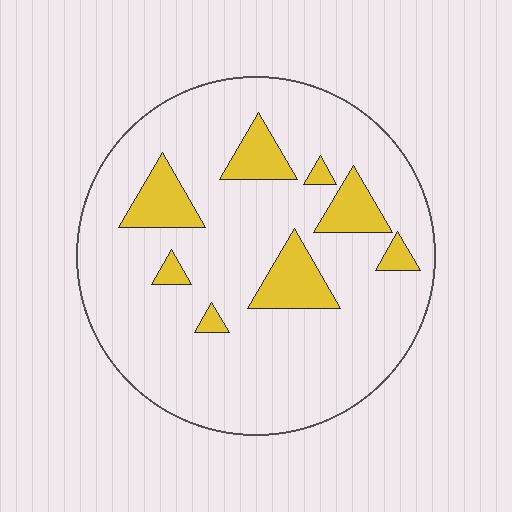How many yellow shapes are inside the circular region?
8.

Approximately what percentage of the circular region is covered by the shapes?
Approximately 15%.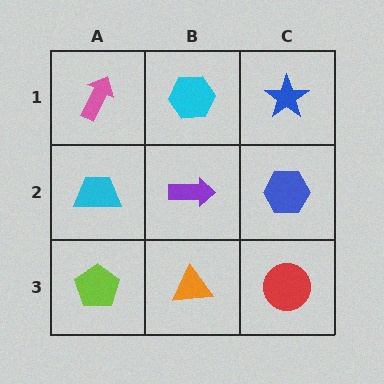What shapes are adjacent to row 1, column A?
A cyan trapezoid (row 2, column A), a cyan hexagon (row 1, column B).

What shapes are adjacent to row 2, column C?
A blue star (row 1, column C), a red circle (row 3, column C), a purple arrow (row 2, column B).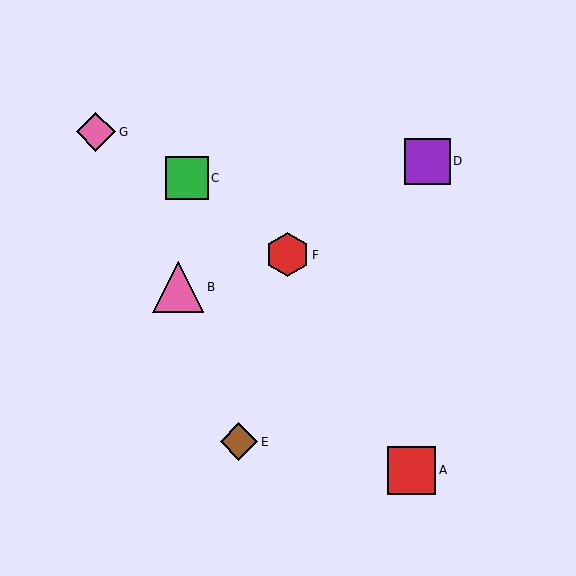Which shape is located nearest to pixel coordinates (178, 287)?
The pink triangle (labeled B) at (178, 287) is nearest to that location.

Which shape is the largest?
The pink triangle (labeled B) is the largest.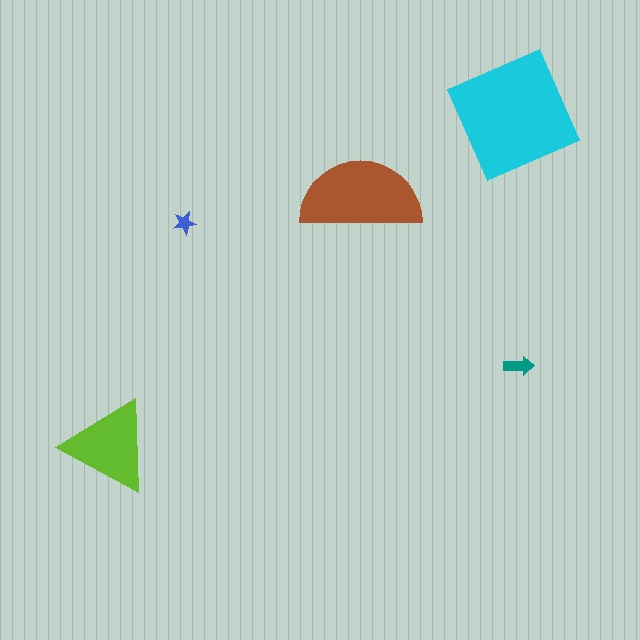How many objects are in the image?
There are 5 objects in the image.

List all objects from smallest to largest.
The blue star, the teal arrow, the lime triangle, the brown semicircle, the cyan square.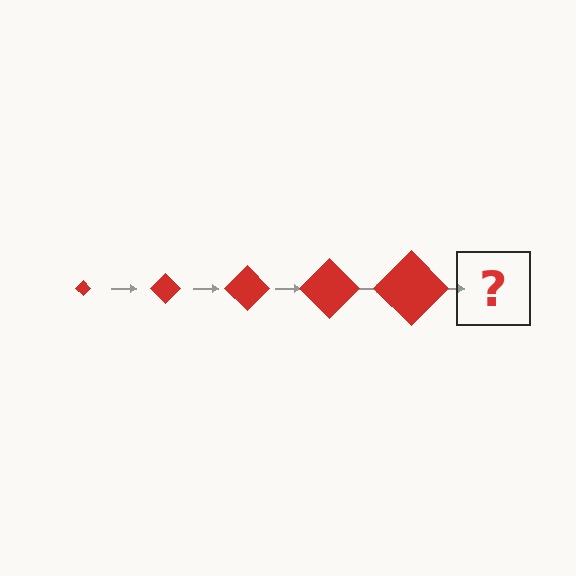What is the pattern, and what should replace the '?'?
The pattern is that the diamond gets progressively larger each step. The '?' should be a red diamond, larger than the previous one.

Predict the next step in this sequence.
The next step is a red diamond, larger than the previous one.